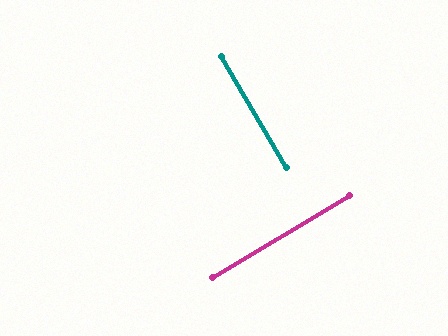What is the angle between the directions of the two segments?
Approximately 90 degrees.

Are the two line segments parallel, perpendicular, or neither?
Perpendicular — they meet at approximately 90°.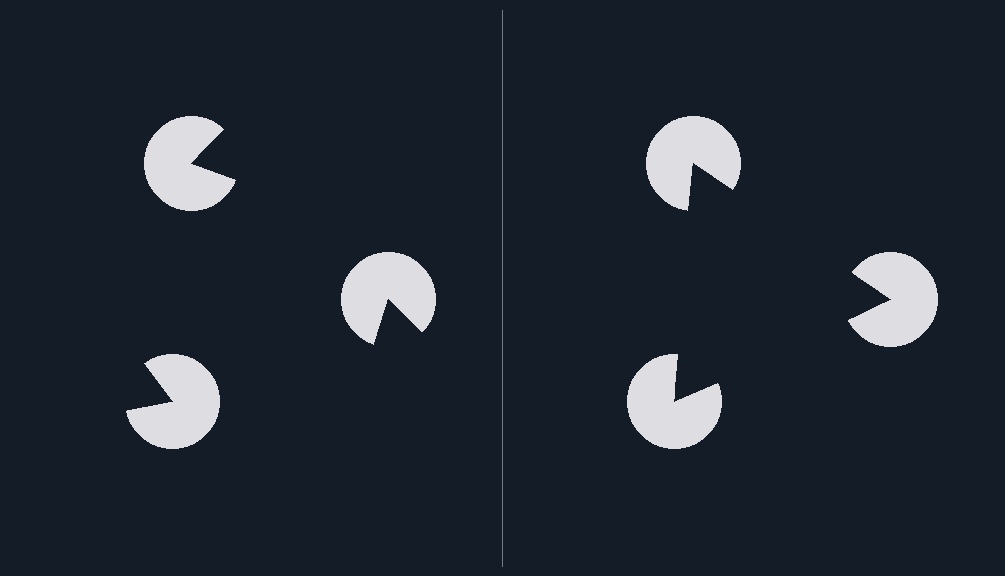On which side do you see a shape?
An illusory triangle appears on the right side. On the left side the wedge cuts are rotated, so no coherent shape forms.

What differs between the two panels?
The pac-man discs are positioned identically on both sides; only the wedge orientations differ. On the right they align to a triangle; on the left they are misaligned.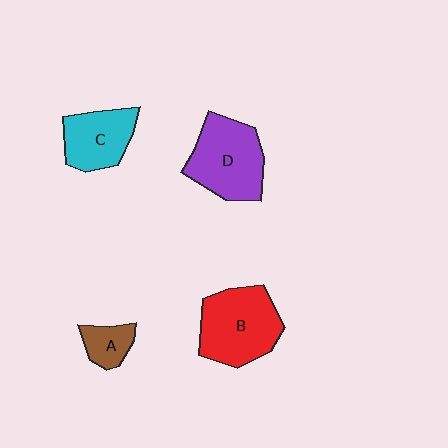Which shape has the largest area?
Shape B (red).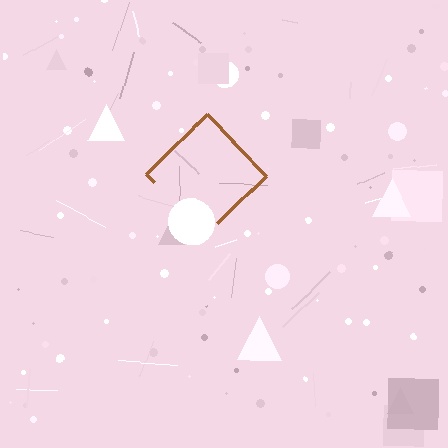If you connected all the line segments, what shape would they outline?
They would outline a diamond.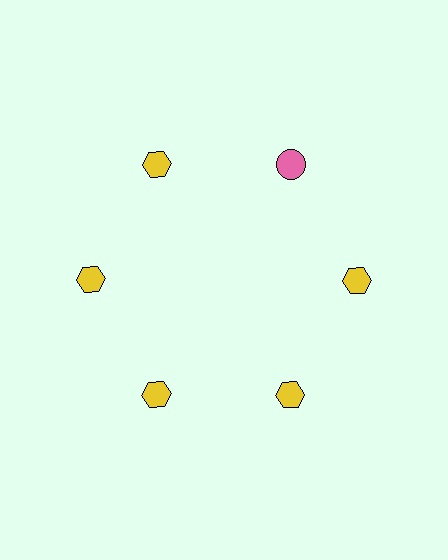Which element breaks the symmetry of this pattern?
The pink circle at roughly the 1 o'clock position breaks the symmetry. All other shapes are yellow hexagons.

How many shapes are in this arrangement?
There are 6 shapes arranged in a ring pattern.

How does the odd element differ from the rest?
It differs in both color (pink instead of yellow) and shape (circle instead of hexagon).